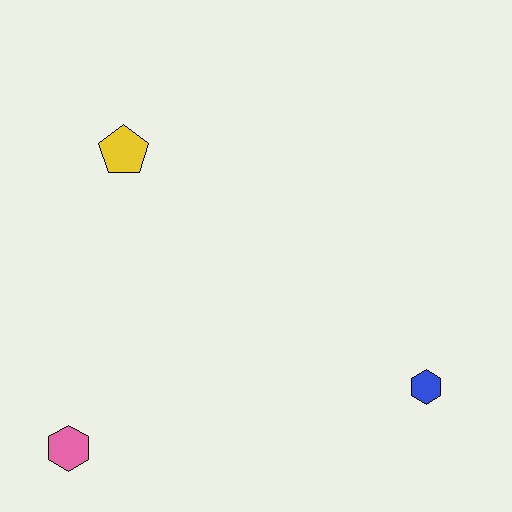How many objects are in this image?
There are 3 objects.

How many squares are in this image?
There are no squares.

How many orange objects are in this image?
There are no orange objects.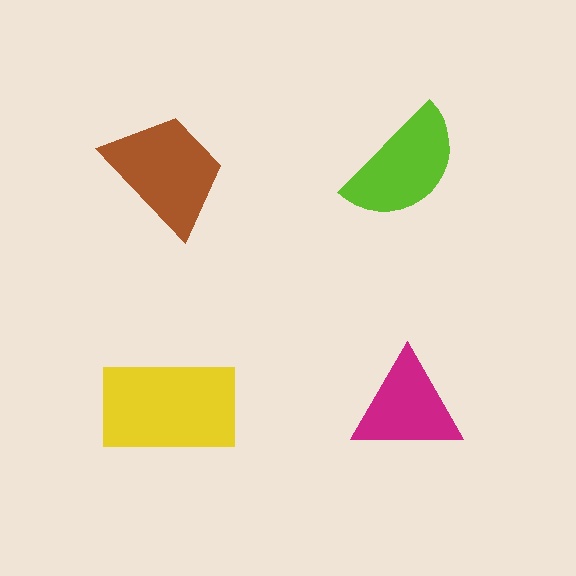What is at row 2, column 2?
A magenta triangle.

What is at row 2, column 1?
A yellow rectangle.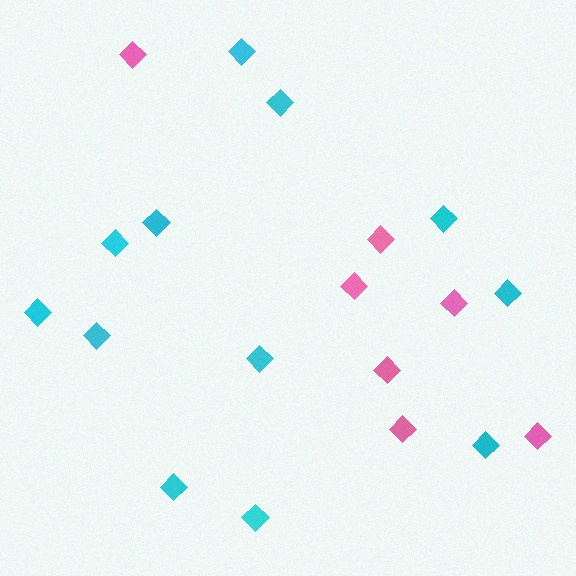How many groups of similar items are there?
There are 2 groups: one group of cyan diamonds (12) and one group of pink diamonds (7).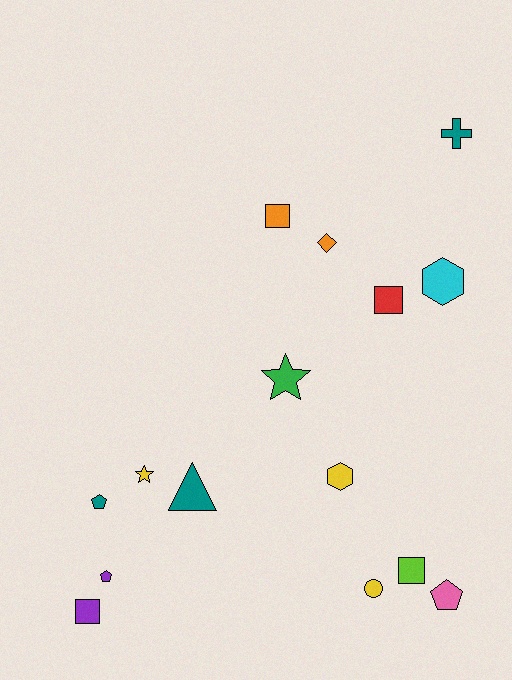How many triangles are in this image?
There is 1 triangle.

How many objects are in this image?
There are 15 objects.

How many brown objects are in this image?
There are no brown objects.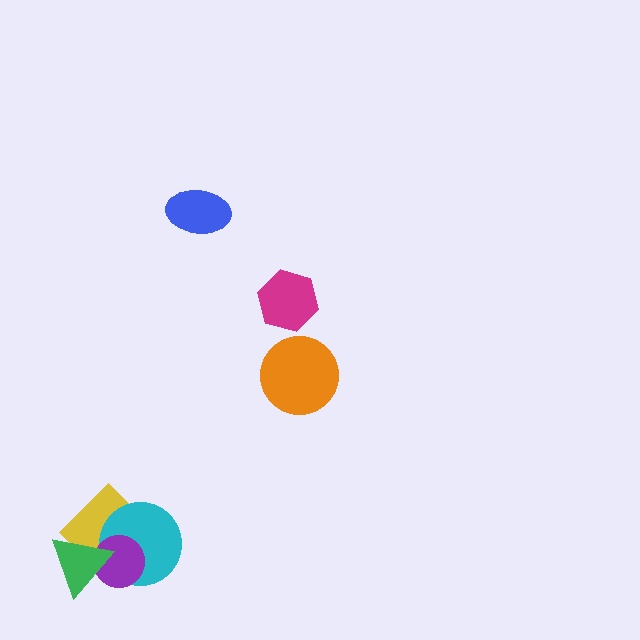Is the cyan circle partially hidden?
Yes, it is partially covered by another shape.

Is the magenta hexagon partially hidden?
No, no other shape covers it.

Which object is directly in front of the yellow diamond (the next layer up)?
The cyan circle is directly in front of the yellow diamond.